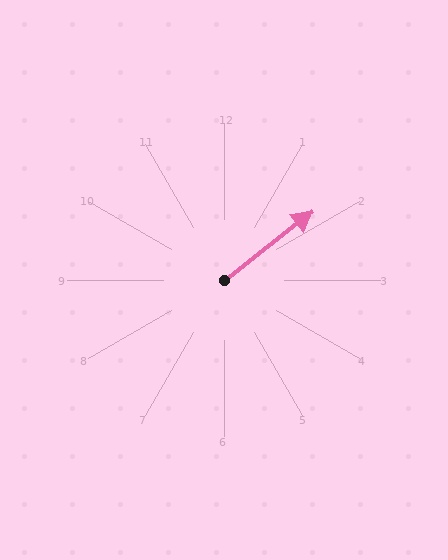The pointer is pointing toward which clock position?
Roughly 2 o'clock.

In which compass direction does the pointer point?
Northeast.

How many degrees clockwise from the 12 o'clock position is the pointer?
Approximately 52 degrees.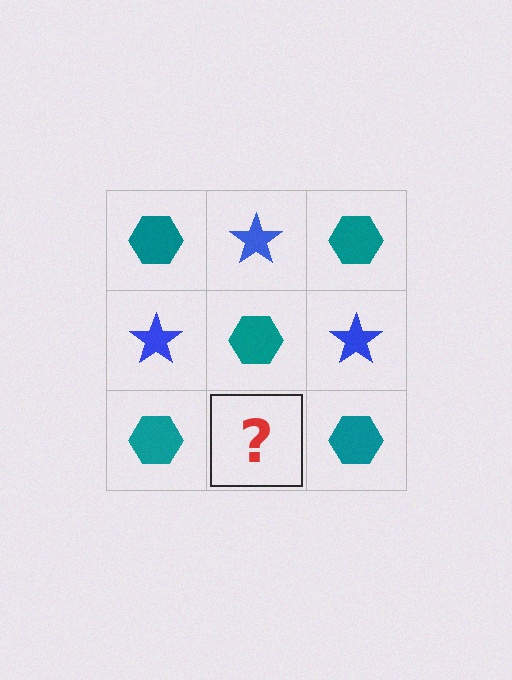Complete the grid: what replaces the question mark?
The question mark should be replaced with a blue star.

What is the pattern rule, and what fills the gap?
The rule is that it alternates teal hexagon and blue star in a checkerboard pattern. The gap should be filled with a blue star.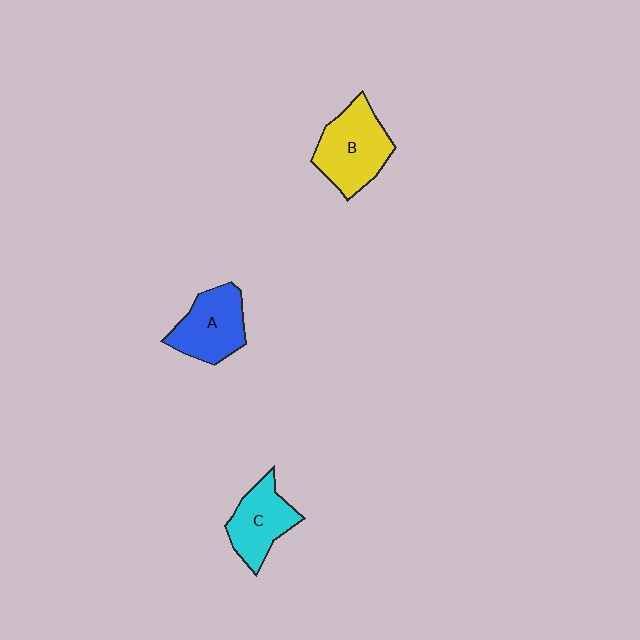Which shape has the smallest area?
Shape C (cyan).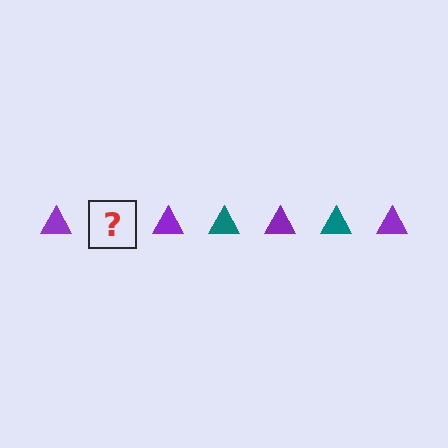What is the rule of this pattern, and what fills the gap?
The rule is that the pattern cycles through purple, teal triangles. The gap should be filled with a teal triangle.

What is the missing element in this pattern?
The missing element is a teal triangle.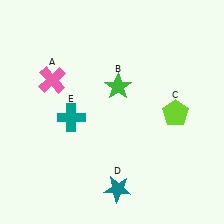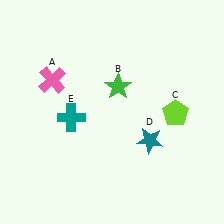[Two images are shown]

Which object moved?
The teal star (D) moved up.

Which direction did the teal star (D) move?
The teal star (D) moved up.